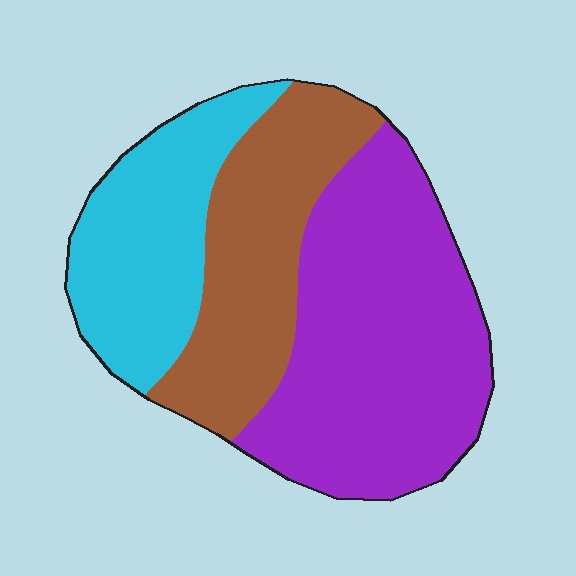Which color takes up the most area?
Purple, at roughly 45%.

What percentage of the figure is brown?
Brown takes up about one quarter (1/4) of the figure.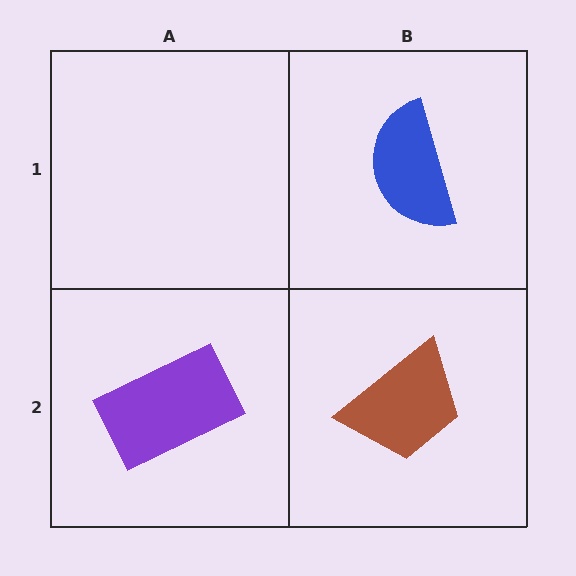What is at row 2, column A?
A purple rectangle.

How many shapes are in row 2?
2 shapes.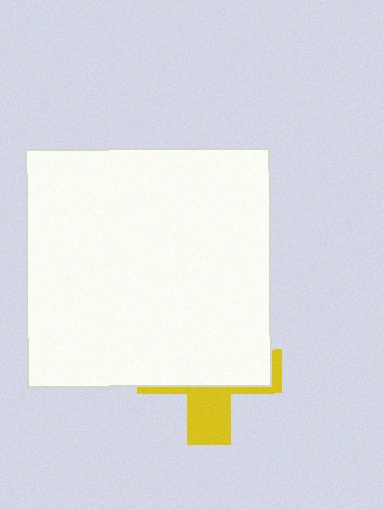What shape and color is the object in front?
The object in front is a white rectangle.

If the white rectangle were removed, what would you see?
You would see the complete yellow cross.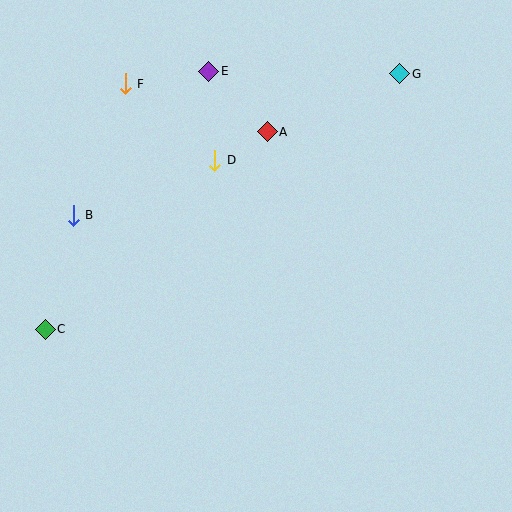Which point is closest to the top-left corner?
Point F is closest to the top-left corner.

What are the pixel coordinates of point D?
Point D is at (215, 160).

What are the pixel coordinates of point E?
Point E is at (209, 71).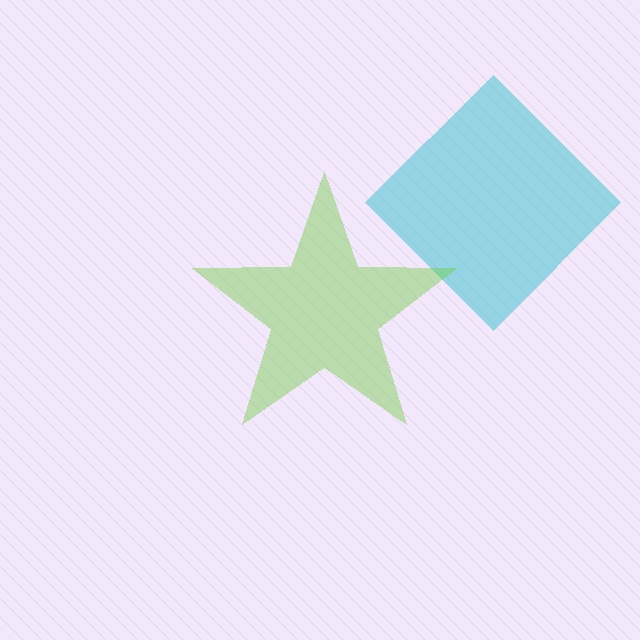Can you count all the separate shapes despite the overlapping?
Yes, there are 2 separate shapes.